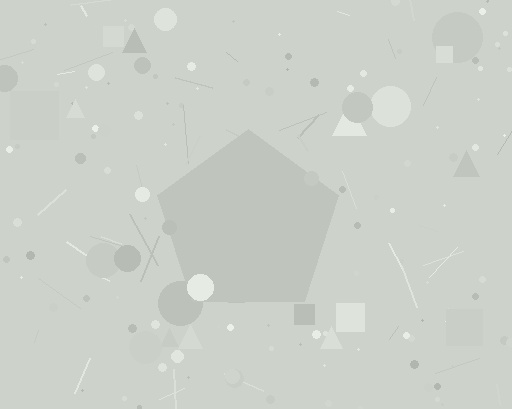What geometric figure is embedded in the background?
A pentagon is embedded in the background.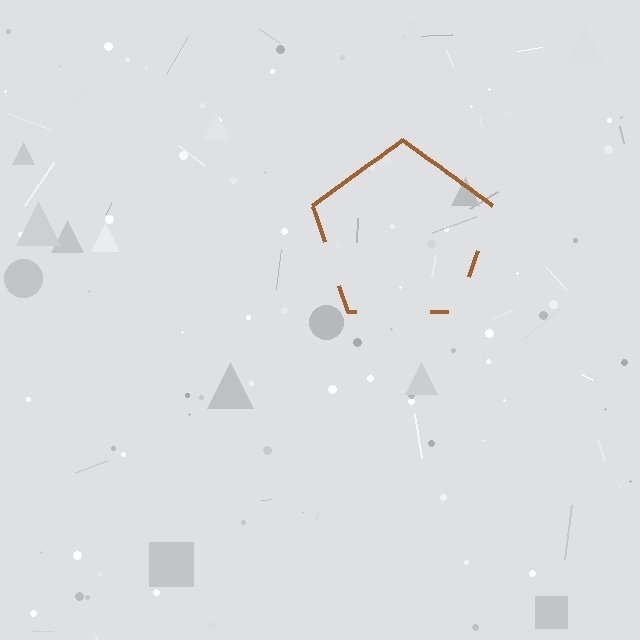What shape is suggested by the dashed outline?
The dashed outline suggests a pentagon.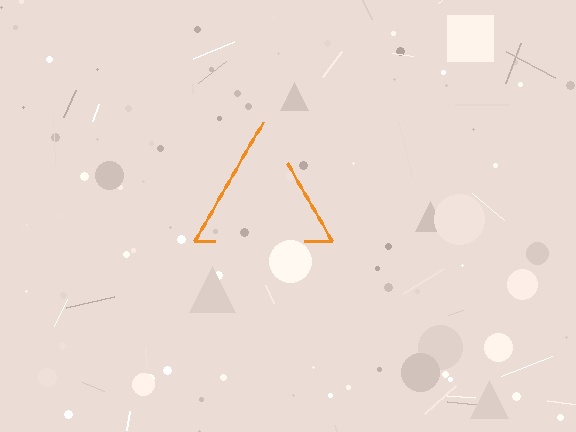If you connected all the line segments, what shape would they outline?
They would outline a triangle.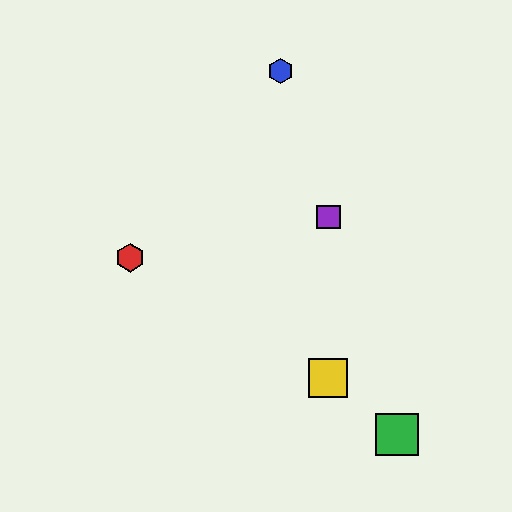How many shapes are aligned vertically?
2 shapes (the yellow square, the purple square) are aligned vertically.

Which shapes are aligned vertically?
The yellow square, the purple square are aligned vertically.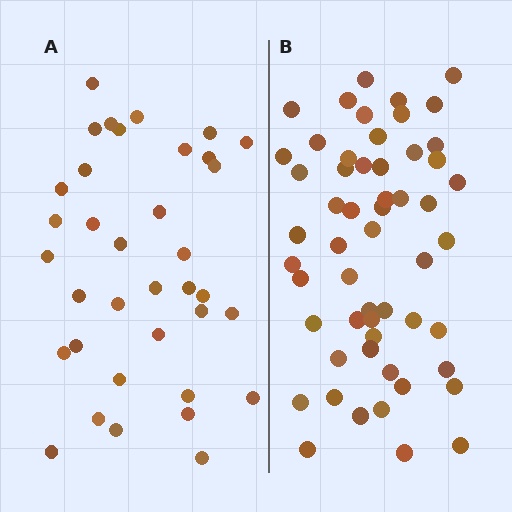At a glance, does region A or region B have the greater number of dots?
Region B (the right region) has more dots.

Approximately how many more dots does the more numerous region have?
Region B has approximately 20 more dots than region A.